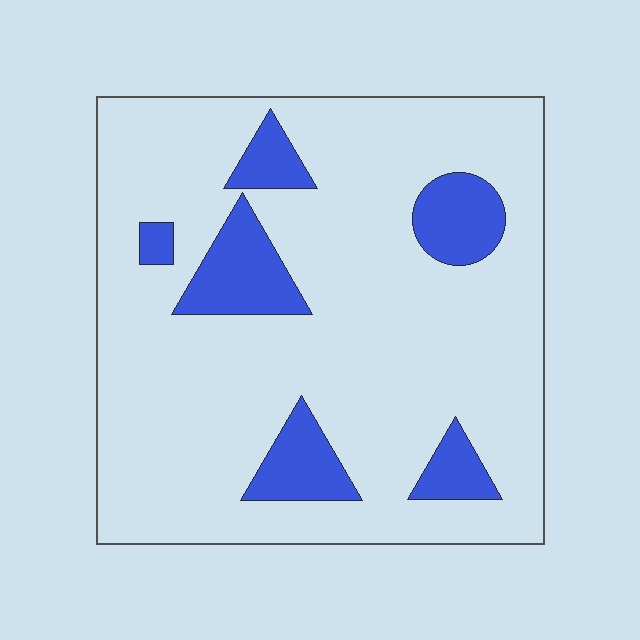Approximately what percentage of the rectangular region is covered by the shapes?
Approximately 15%.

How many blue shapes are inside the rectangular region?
6.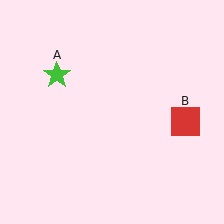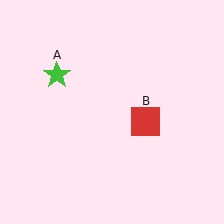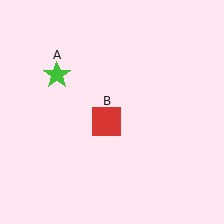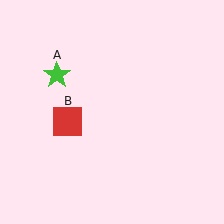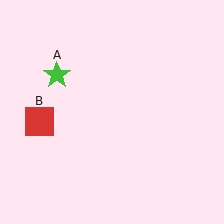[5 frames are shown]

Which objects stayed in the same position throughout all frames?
Green star (object A) remained stationary.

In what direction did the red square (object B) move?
The red square (object B) moved left.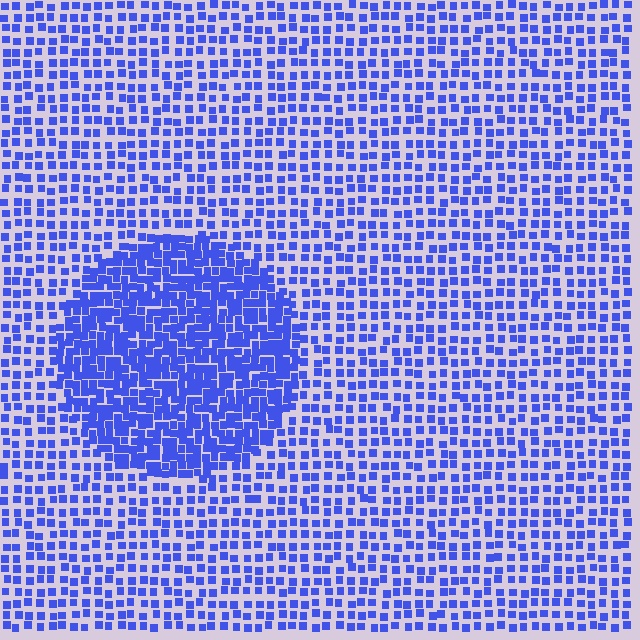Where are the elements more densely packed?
The elements are more densely packed inside the circle boundary.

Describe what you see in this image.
The image contains small blue elements arranged at two different densities. A circle-shaped region is visible where the elements are more densely packed than the surrounding area.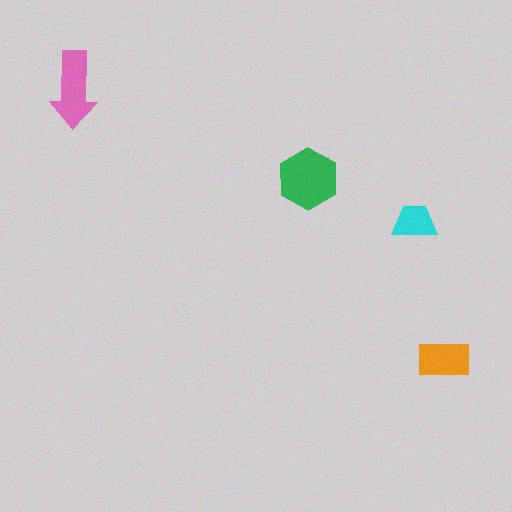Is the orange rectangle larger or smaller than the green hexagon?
Smaller.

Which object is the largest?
The green hexagon.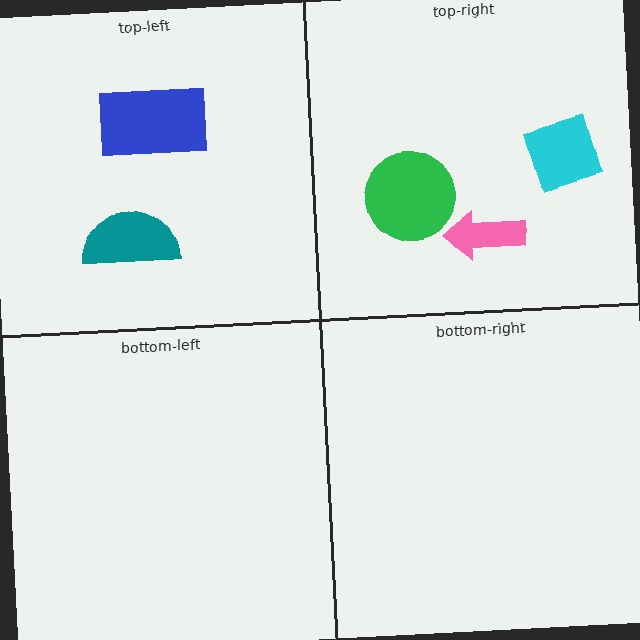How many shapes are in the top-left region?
2.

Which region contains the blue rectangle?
The top-left region.